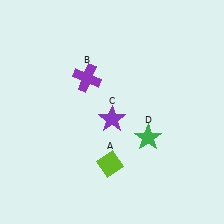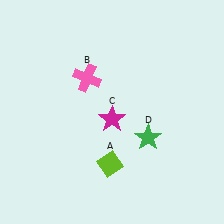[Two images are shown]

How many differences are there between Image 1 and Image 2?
There are 2 differences between the two images.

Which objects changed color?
B changed from purple to pink. C changed from purple to magenta.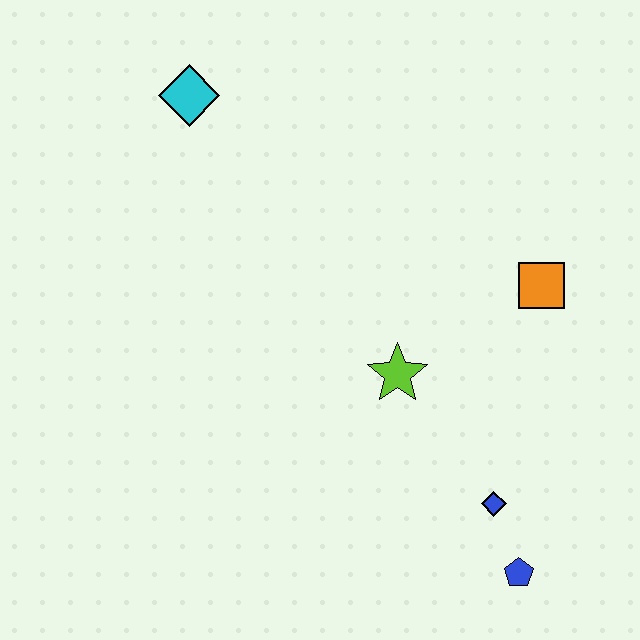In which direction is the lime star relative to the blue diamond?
The lime star is above the blue diamond.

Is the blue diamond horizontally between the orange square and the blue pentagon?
No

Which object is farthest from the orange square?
The cyan diamond is farthest from the orange square.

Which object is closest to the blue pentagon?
The blue diamond is closest to the blue pentagon.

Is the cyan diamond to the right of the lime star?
No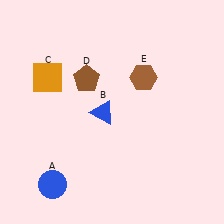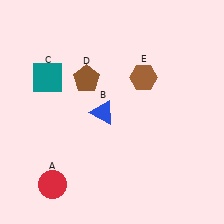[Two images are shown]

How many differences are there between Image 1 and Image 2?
There are 2 differences between the two images.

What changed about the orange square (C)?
In Image 1, C is orange. In Image 2, it changed to teal.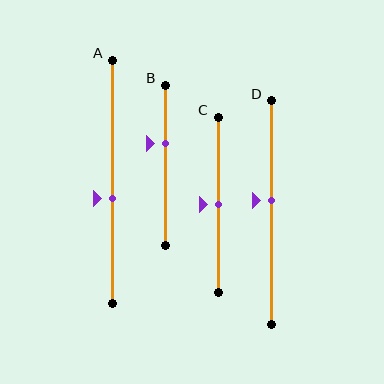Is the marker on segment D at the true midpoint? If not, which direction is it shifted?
No, the marker on segment D is shifted upward by about 5% of the segment length.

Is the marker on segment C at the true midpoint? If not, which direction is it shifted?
Yes, the marker on segment C is at the true midpoint.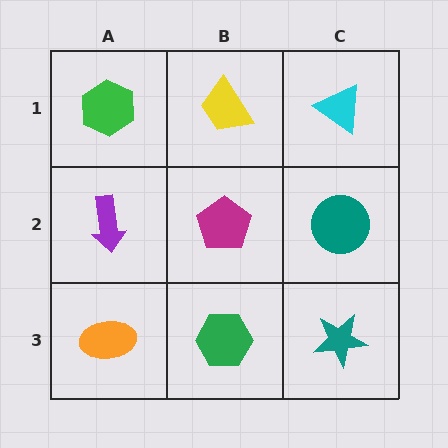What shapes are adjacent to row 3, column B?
A magenta pentagon (row 2, column B), an orange ellipse (row 3, column A), a teal star (row 3, column C).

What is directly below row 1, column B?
A magenta pentagon.